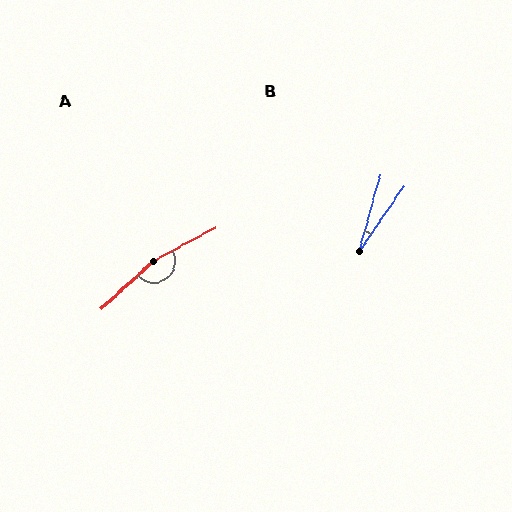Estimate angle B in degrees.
Approximately 19 degrees.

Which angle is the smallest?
B, at approximately 19 degrees.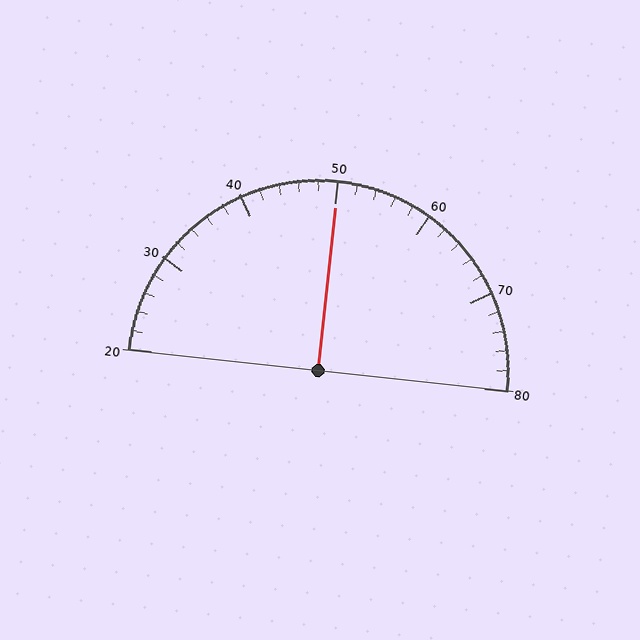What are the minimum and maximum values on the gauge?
The gauge ranges from 20 to 80.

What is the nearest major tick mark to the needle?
The nearest major tick mark is 50.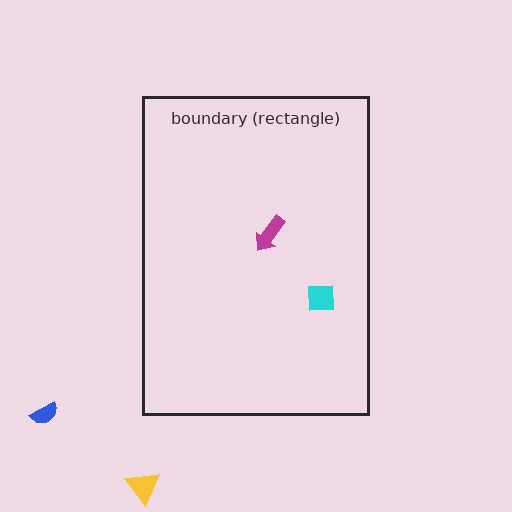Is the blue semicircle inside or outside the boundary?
Outside.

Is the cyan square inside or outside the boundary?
Inside.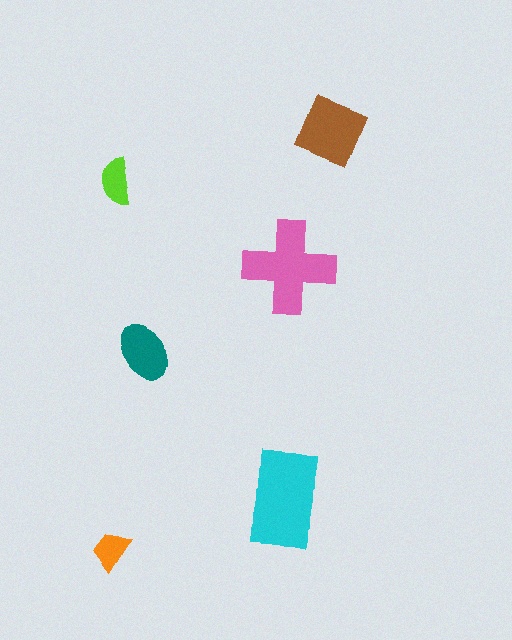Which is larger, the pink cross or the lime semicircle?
The pink cross.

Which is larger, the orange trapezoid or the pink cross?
The pink cross.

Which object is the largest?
The cyan rectangle.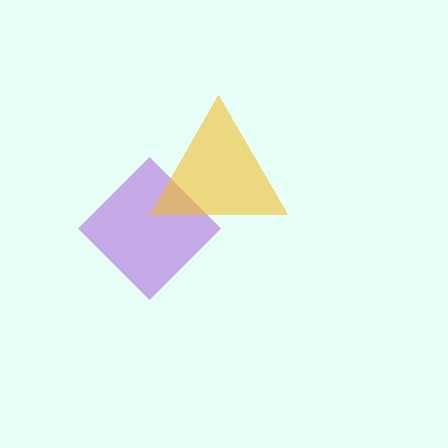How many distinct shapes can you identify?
There are 2 distinct shapes: a purple diamond, a yellow triangle.